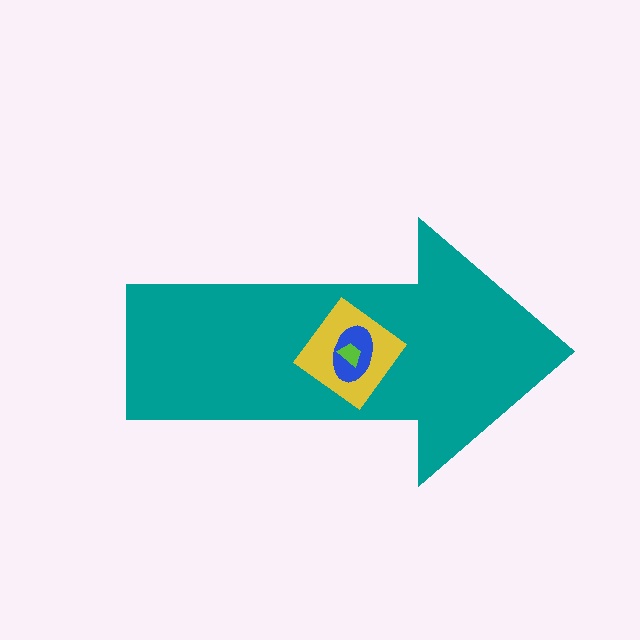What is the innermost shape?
The lime trapezoid.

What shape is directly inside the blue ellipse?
The lime trapezoid.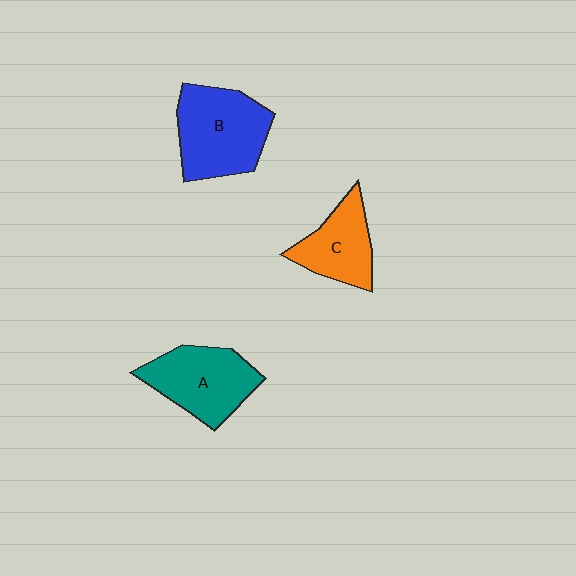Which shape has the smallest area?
Shape C (orange).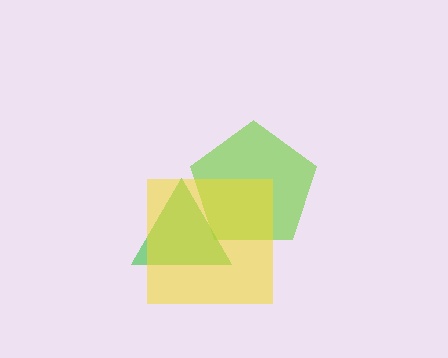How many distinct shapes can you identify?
There are 3 distinct shapes: a lime pentagon, a green triangle, a yellow square.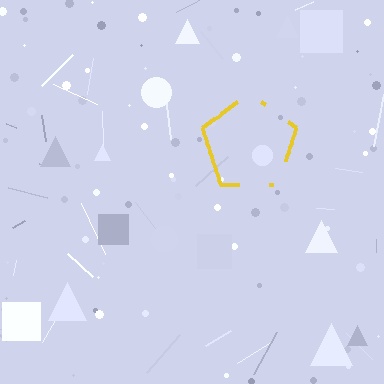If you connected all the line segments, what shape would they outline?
They would outline a pentagon.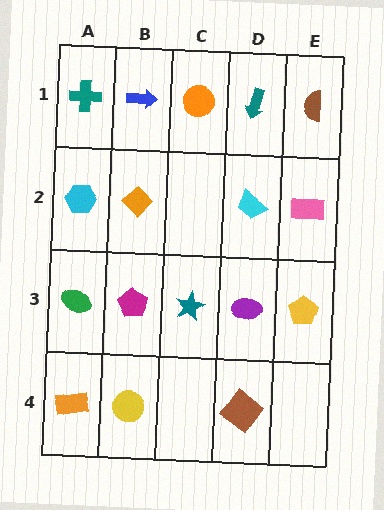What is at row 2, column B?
An orange diamond.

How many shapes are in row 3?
5 shapes.